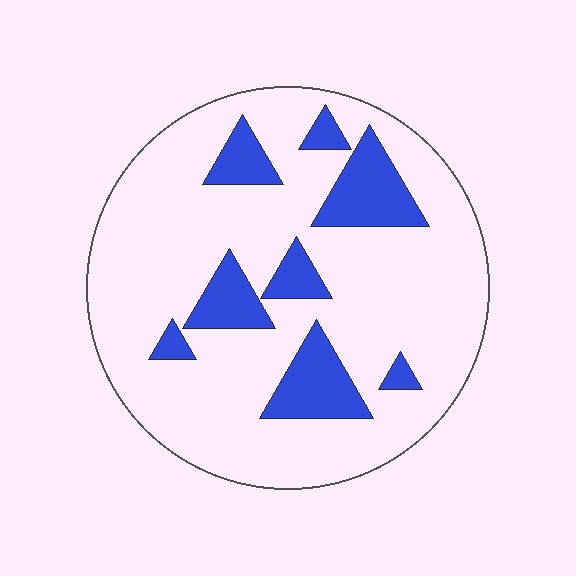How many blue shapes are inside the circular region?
8.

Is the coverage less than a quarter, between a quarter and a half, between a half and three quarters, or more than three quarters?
Less than a quarter.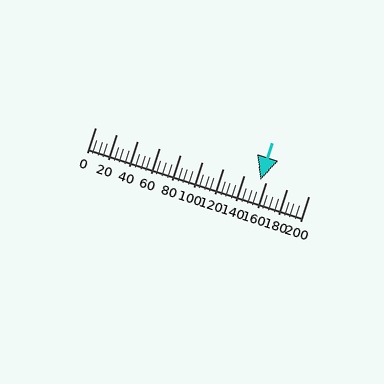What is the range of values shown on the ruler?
The ruler shows values from 0 to 200.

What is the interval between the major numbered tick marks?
The major tick marks are spaced 20 units apart.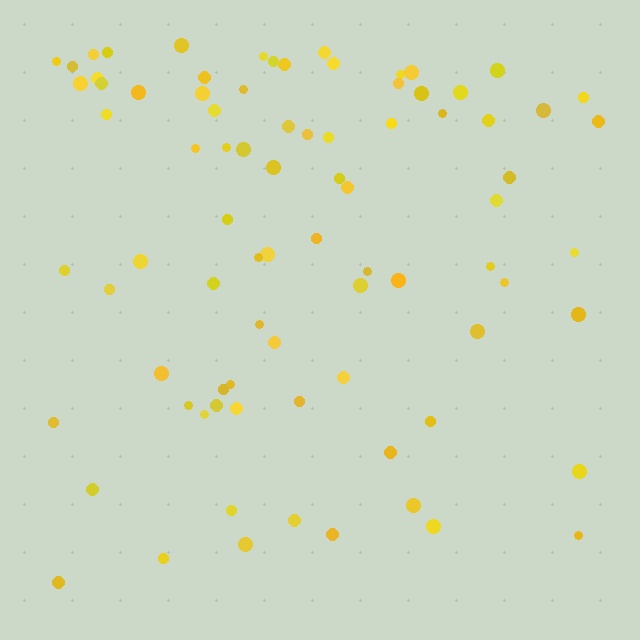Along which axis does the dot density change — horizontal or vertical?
Vertical.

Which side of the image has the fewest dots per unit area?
The bottom.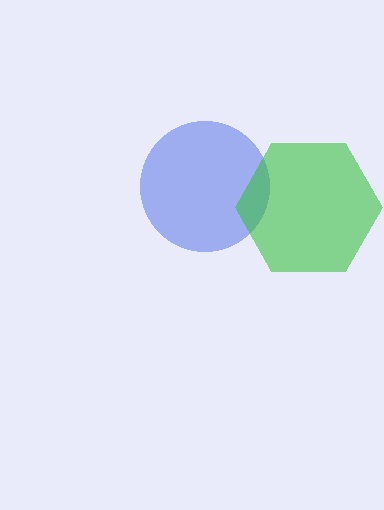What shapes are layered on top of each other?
The layered shapes are: a blue circle, a green hexagon.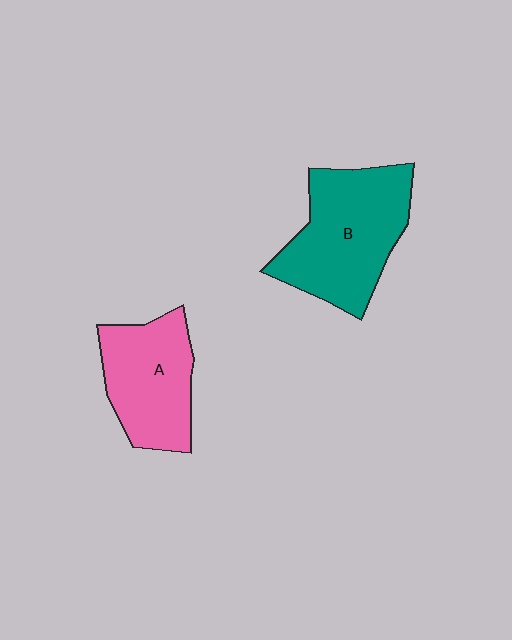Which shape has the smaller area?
Shape A (pink).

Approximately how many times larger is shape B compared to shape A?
Approximately 1.3 times.